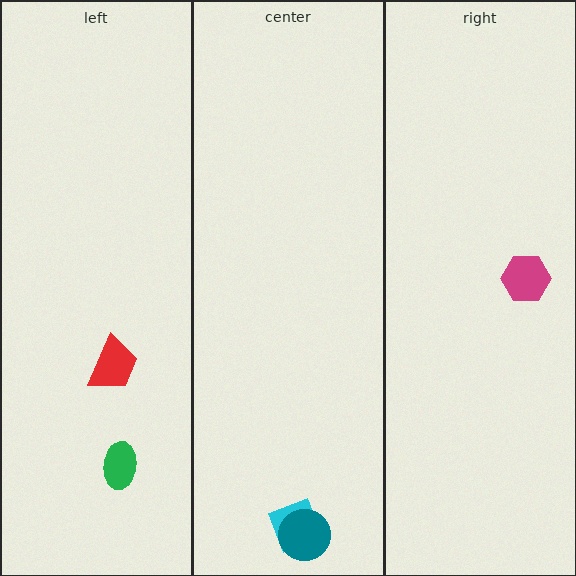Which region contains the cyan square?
The center region.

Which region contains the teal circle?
The center region.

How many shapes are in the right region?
1.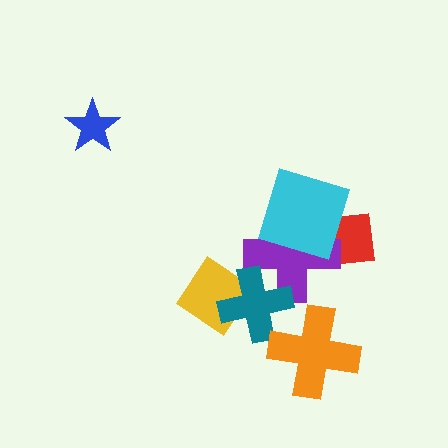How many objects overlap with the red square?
2 objects overlap with the red square.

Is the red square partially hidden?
Yes, it is partially covered by another shape.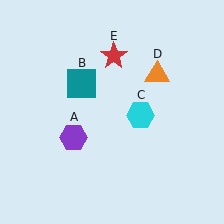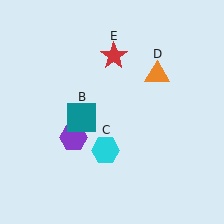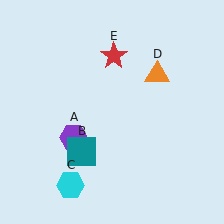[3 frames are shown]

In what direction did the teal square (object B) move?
The teal square (object B) moved down.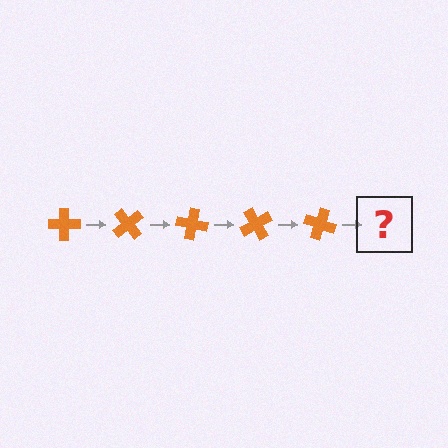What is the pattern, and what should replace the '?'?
The pattern is that the cross rotates 50 degrees each step. The '?' should be an orange cross rotated 250 degrees.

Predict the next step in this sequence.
The next step is an orange cross rotated 250 degrees.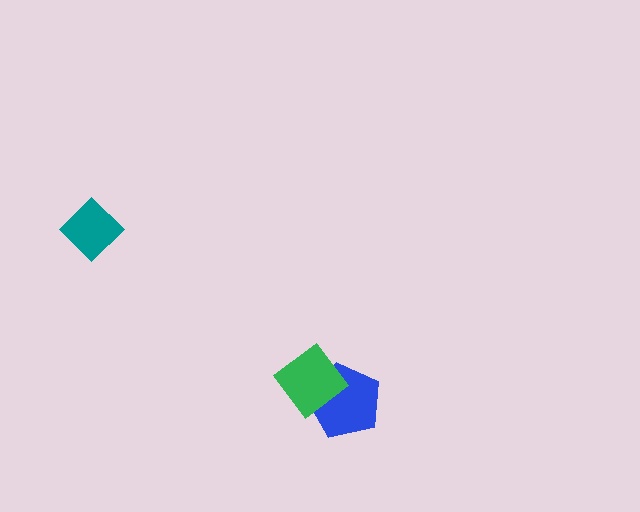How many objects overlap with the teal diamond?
0 objects overlap with the teal diamond.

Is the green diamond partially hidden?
No, no other shape covers it.